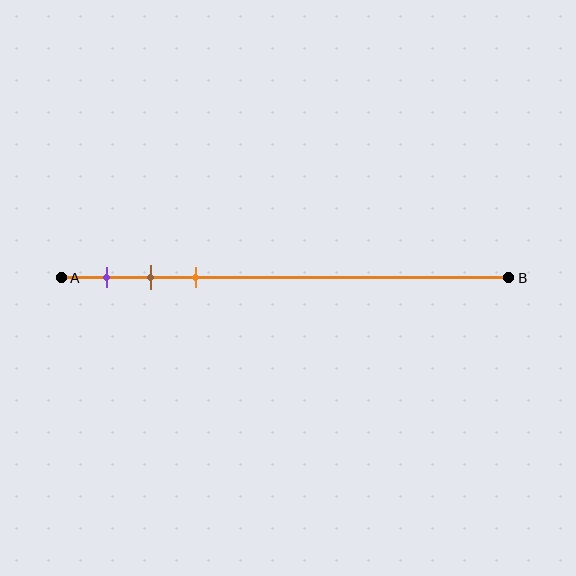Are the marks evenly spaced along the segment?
Yes, the marks are approximately evenly spaced.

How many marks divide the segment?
There are 3 marks dividing the segment.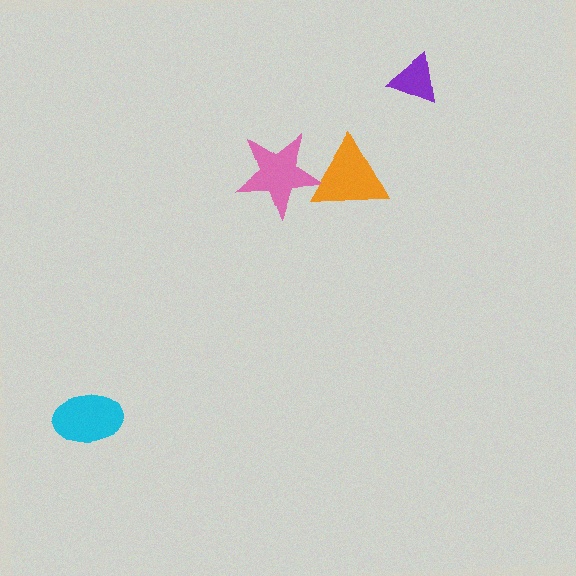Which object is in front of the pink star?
The orange triangle is in front of the pink star.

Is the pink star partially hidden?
Yes, it is partially covered by another shape.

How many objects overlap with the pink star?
1 object overlaps with the pink star.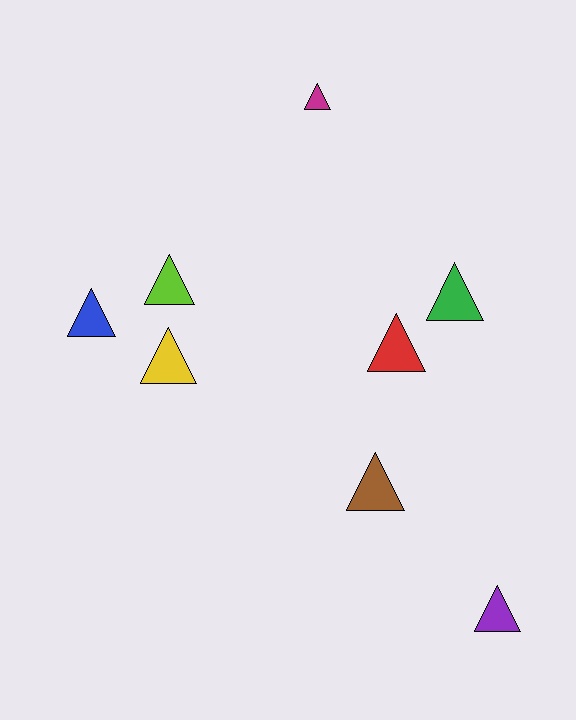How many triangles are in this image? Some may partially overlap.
There are 8 triangles.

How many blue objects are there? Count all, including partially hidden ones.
There is 1 blue object.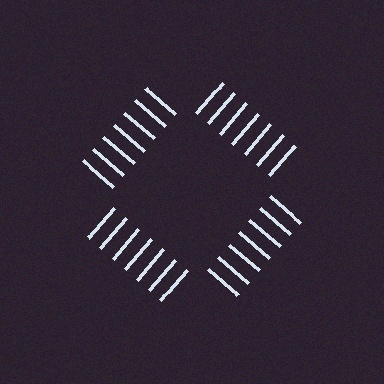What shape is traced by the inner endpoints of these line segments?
An illusory square — the line segments terminate on its edges but no continuous stroke is drawn.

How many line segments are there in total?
28 — 7 along each of the 4 edges.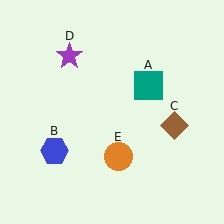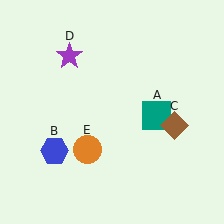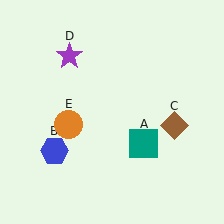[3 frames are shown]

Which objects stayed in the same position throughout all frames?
Blue hexagon (object B) and brown diamond (object C) and purple star (object D) remained stationary.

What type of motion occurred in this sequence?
The teal square (object A), orange circle (object E) rotated clockwise around the center of the scene.